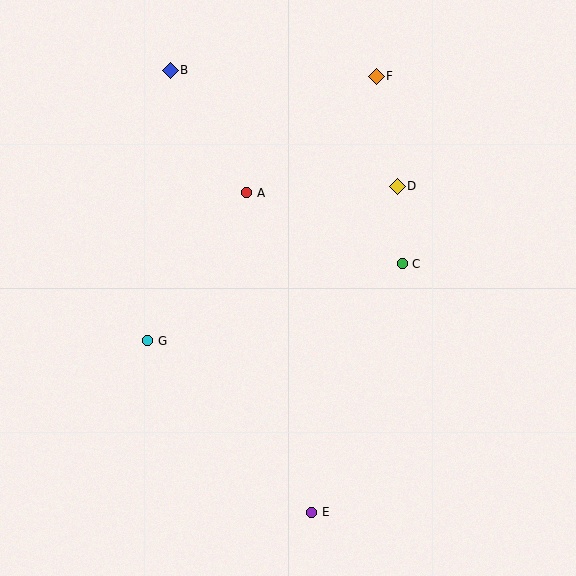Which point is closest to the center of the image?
Point A at (247, 193) is closest to the center.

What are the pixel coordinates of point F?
Point F is at (376, 76).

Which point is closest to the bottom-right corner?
Point E is closest to the bottom-right corner.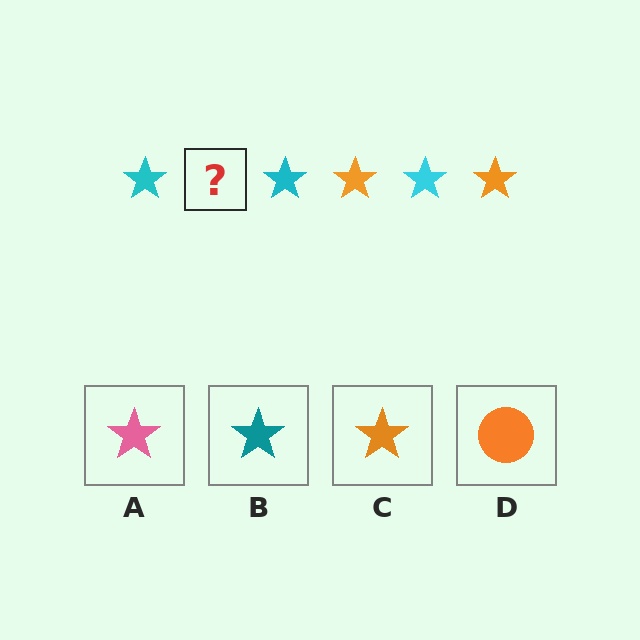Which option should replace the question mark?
Option C.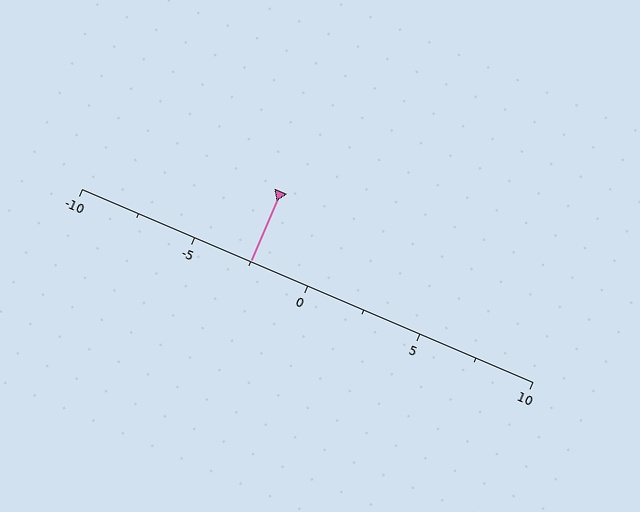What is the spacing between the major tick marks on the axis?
The major ticks are spaced 5 apart.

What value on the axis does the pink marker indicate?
The marker indicates approximately -2.5.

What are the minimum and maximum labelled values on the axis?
The axis runs from -10 to 10.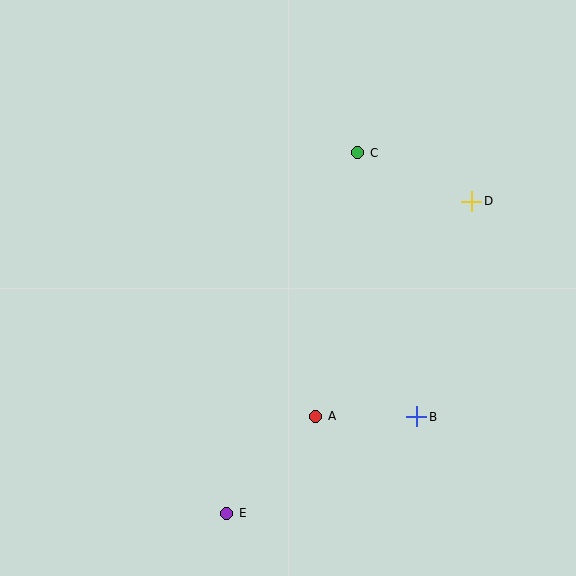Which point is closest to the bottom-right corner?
Point B is closest to the bottom-right corner.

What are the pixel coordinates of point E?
Point E is at (227, 513).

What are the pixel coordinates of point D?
Point D is at (472, 201).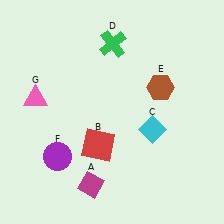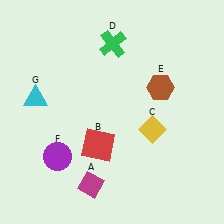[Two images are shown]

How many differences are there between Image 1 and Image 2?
There are 2 differences between the two images.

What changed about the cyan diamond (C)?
In Image 1, C is cyan. In Image 2, it changed to yellow.